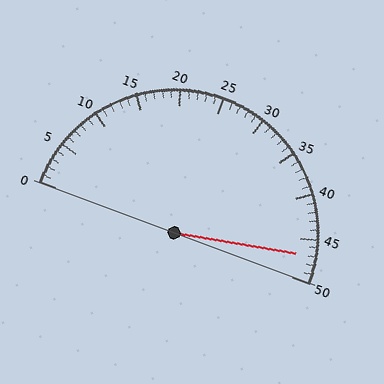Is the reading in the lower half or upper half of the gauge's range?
The reading is in the upper half of the range (0 to 50).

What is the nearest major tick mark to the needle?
The nearest major tick mark is 45.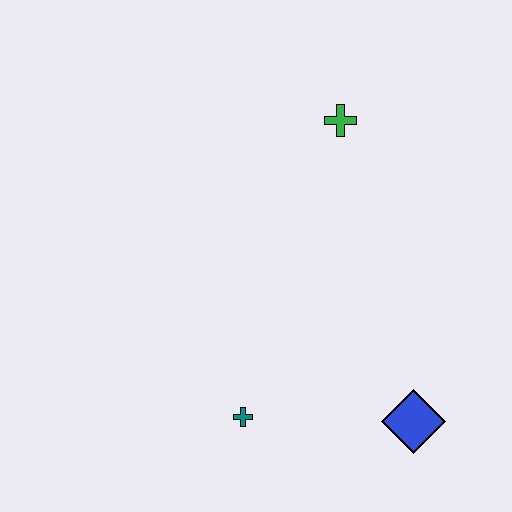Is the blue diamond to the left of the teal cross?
No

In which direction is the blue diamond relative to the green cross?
The blue diamond is below the green cross.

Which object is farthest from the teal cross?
The green cross is farthest from the teal cross.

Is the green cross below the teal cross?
No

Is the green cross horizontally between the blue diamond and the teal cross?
Yes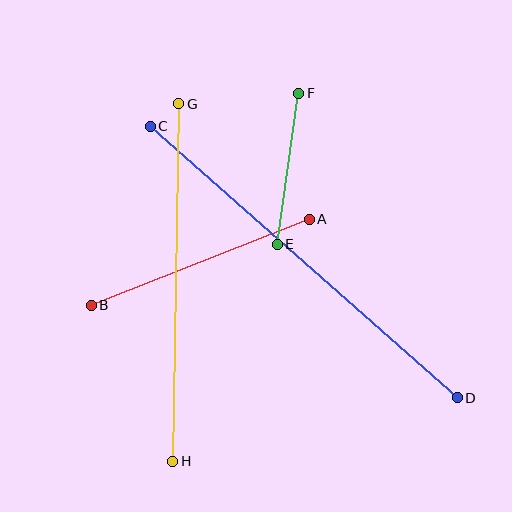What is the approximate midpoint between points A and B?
The midpoint is at approximately (200, 262) pixels.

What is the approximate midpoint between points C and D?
The midpoint is at approximately (304, 262) pixels.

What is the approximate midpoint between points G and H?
The midpoint is at approximately (176, 283) pixels.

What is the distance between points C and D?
The distance is approximately 410 pixels.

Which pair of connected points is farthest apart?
Points C and D are farthest apart.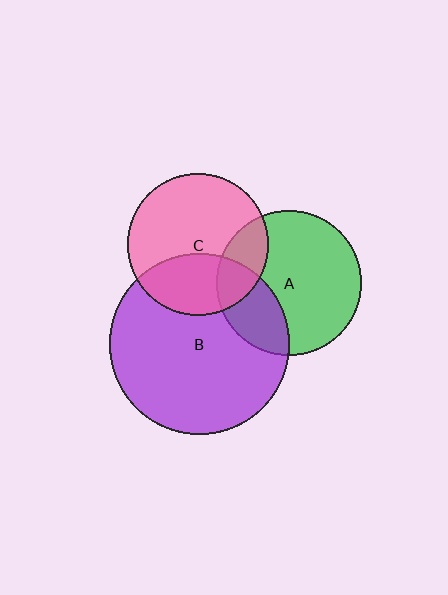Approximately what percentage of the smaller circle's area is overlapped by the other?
Approximately 20%.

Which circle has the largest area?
Circle B (purple).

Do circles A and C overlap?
Yes.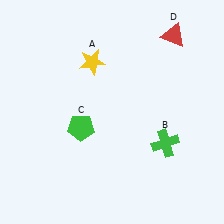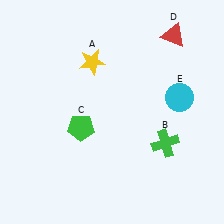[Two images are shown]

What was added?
A cyan circle (E) was added in Image 2.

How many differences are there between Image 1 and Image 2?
There is 1 difference between the two images.